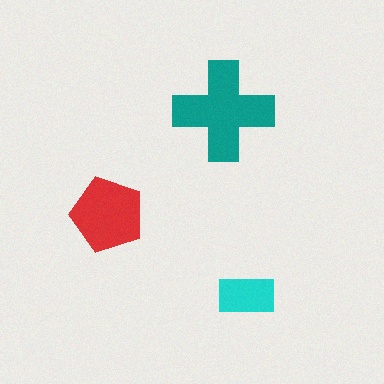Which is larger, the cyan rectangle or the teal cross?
The teal cross.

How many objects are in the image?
There are 3 objects in the image.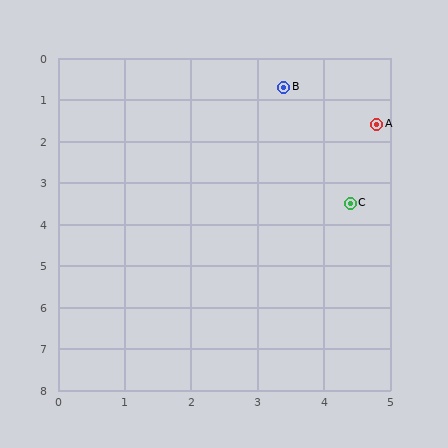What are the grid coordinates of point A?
Point A is at approximately (4.8, 1.6).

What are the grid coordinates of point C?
Point C is at approximately (4.4, 3.5).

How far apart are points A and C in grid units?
Points A and C are about 1.9 grid units apart.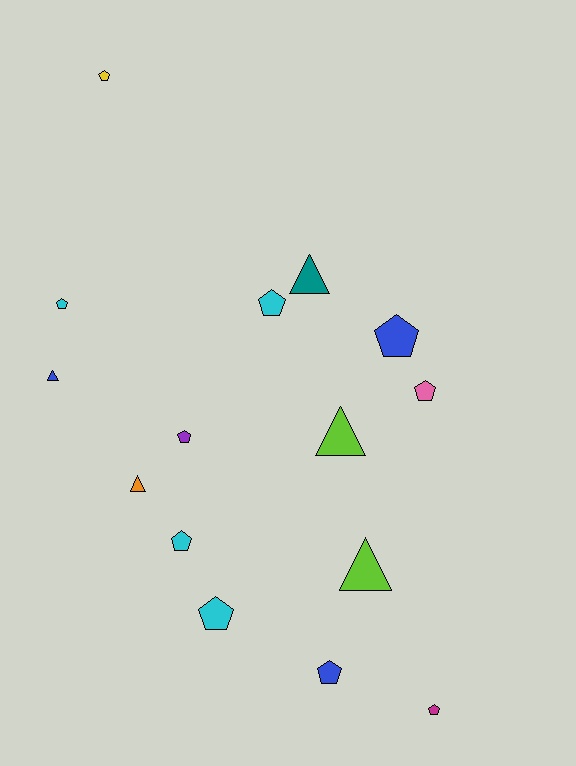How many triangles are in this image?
There are 5 triangles.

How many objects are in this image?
There are 15 objects.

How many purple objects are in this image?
There is 1 purple object.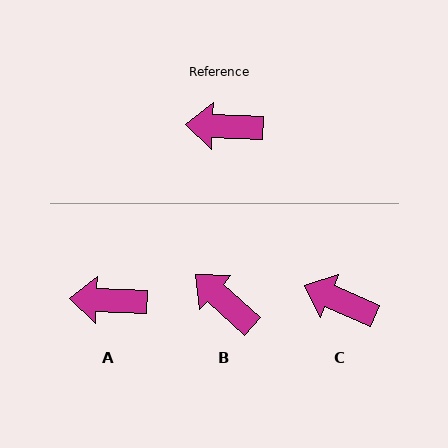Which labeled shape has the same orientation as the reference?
A.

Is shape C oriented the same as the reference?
No, it is off by about 21 degrees.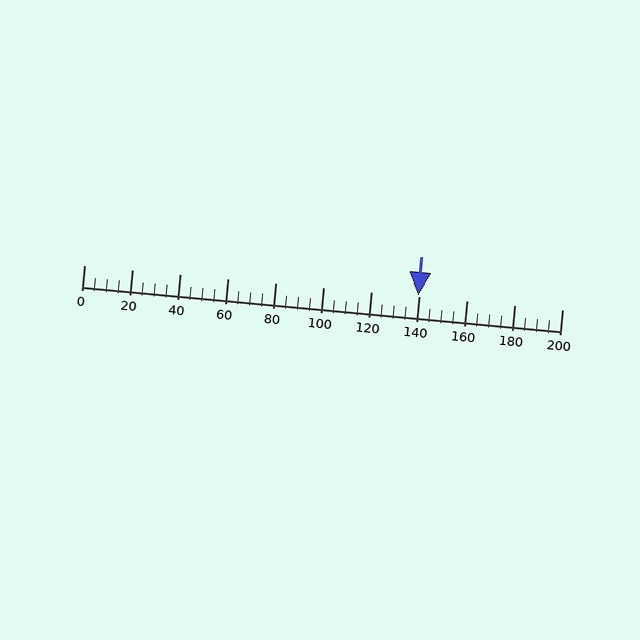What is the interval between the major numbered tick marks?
The major tick marks are spaced 20 units apart.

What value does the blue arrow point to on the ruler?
The blue arrow points to approximately 140.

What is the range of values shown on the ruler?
The ruler shows values from 0 to 200.